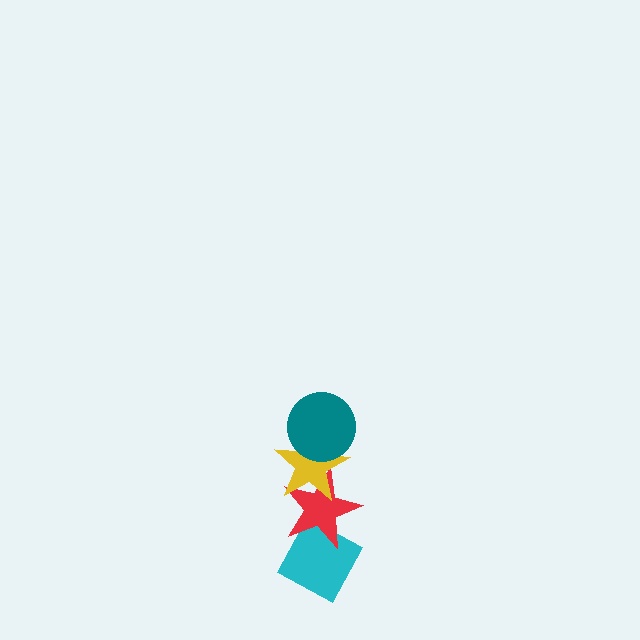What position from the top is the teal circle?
The teal circle is 1st from the top.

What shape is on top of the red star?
The yellow star is on top of the red star.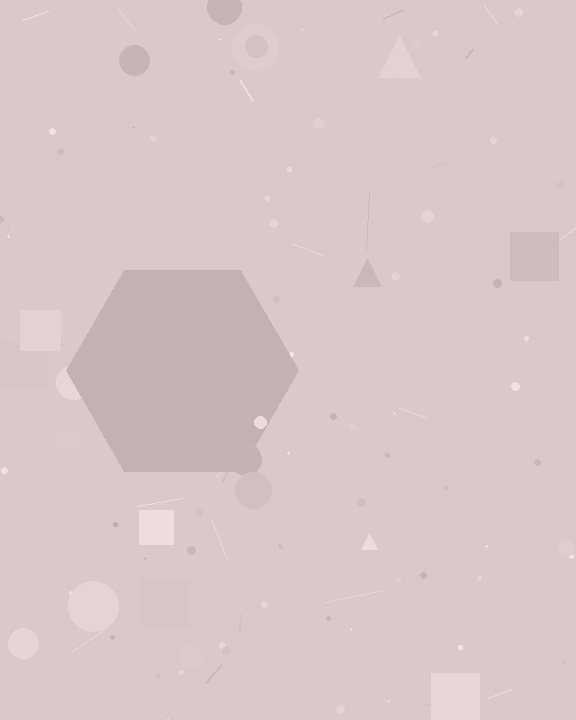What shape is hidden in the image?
A hexagon is hidden in the image.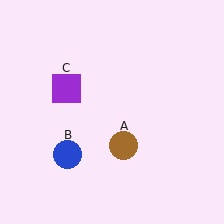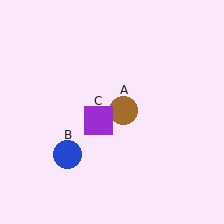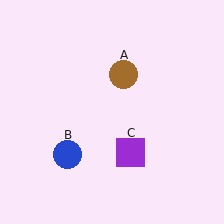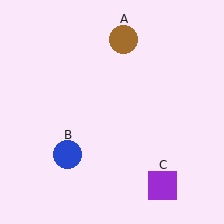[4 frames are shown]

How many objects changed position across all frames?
2 objects changed position: brown circle (object A), purple square (object C).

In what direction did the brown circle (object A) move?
The brown circle (object A) moved up.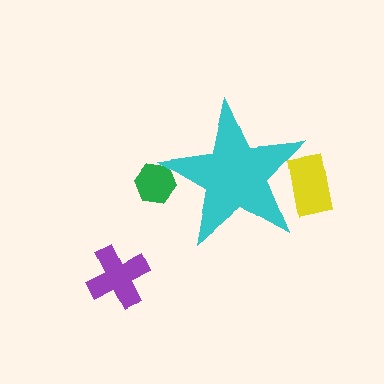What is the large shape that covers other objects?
A cyan star.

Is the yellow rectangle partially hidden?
Yes, the yellow rectangle is partially hidden behind the cyan star.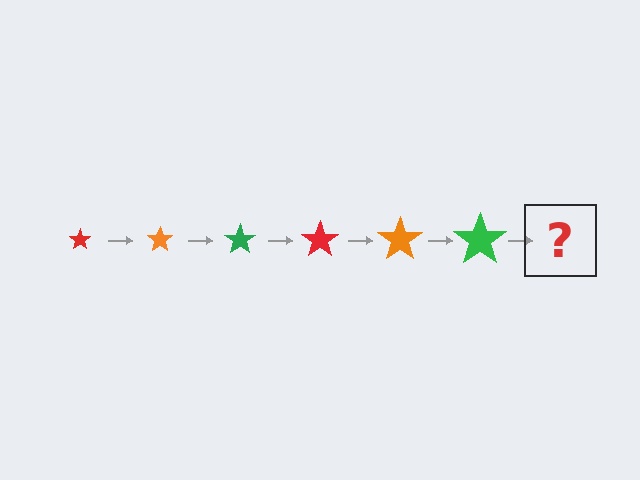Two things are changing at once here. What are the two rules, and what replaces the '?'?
The two rules are that the star grows larger each step and the color cycles through red, orange, and green. The '?' should be a red star, larger than the previous one.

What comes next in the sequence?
The next element should be a red star, larger than the previous one.